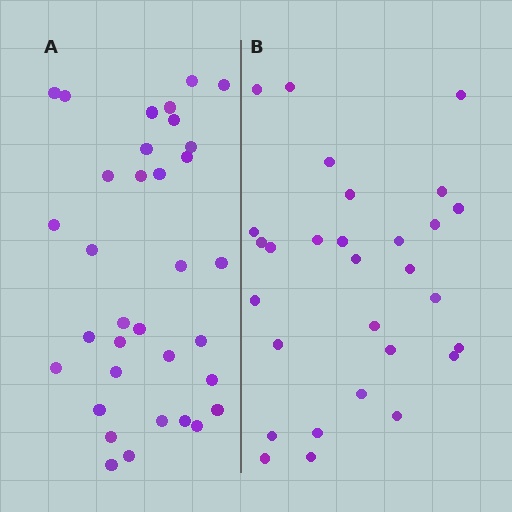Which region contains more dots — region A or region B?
Region A (the left region) has more dots.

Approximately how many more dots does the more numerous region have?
Region A has about 5 more dots than region B.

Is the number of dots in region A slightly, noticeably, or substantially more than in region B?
Region A has only slightly more — the two regions are fairly close. The ratio is roughly 1.2 to 1.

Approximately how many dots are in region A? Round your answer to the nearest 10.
About 30 dots. (The exact count is 34, which rounds to 30.)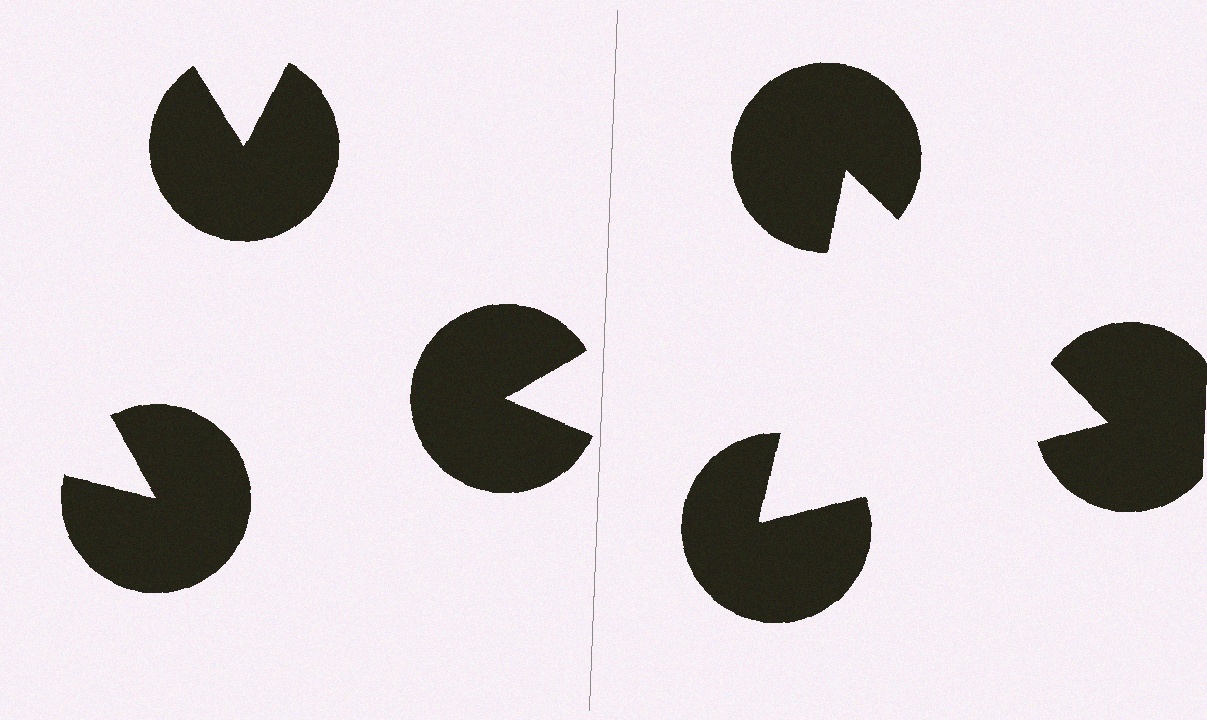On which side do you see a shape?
An illusory triangle appears on the right side. On the left side the wedge cuts are rotated, so no coherent shape forms.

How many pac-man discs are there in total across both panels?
6 — 3 on each side.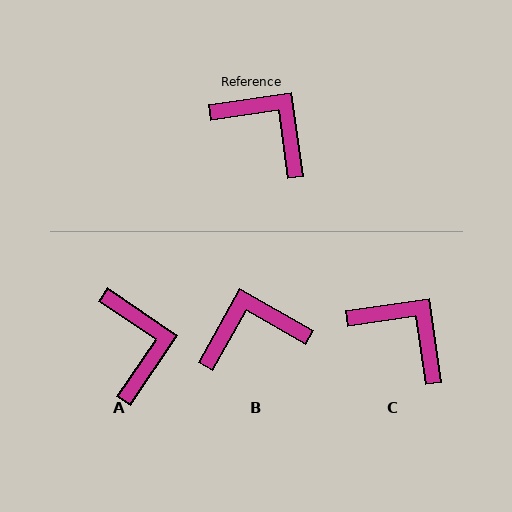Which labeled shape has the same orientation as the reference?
C.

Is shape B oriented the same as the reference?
No, it is off by about 52 degrees.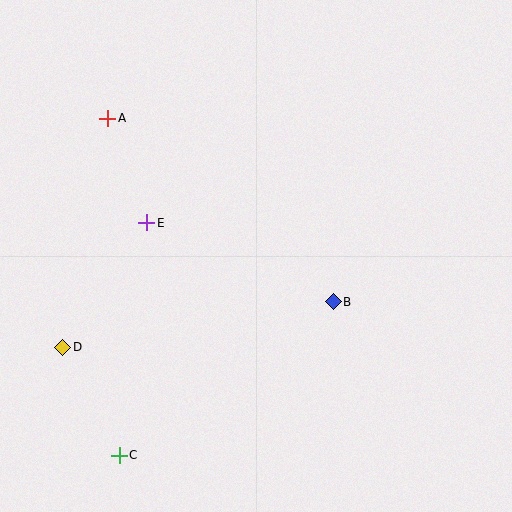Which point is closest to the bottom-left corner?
Point C is closest to the bottom-left corner.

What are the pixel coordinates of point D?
Point D is at (63, 347).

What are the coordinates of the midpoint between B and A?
The midpoint between B and A is at (220, 210).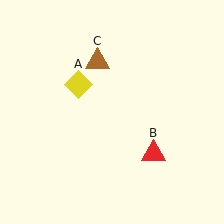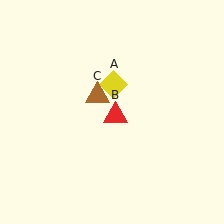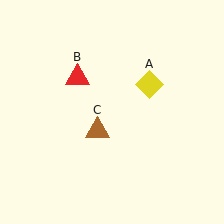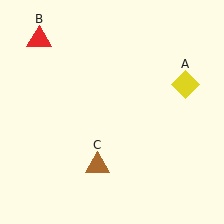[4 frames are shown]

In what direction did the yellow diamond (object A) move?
The yellow diamond (object A) moved right.